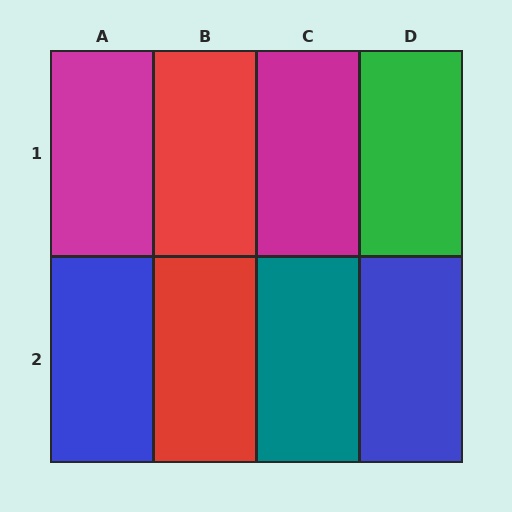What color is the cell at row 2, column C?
Teal.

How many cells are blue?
2 cells are blue.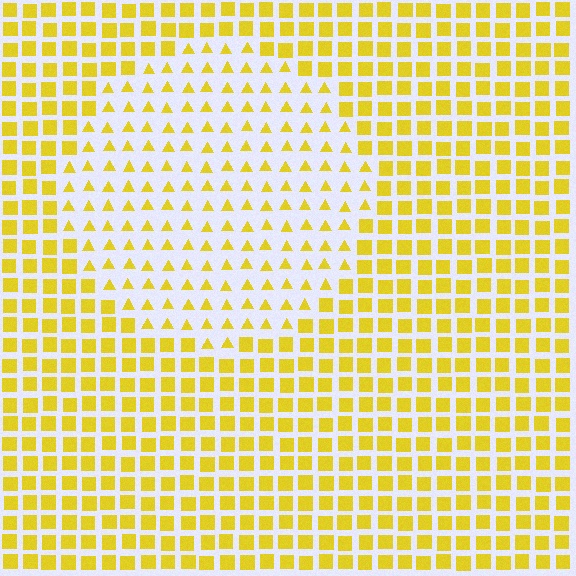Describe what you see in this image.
The image is filled with small yellow elements arranged in a uniform grid. A circle-shaped region contains triangles, while the surrounding area contains squares. The boundary is defined purely by the change in element shape.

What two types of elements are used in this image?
The image uses triangles inside the circle region and squares outside it.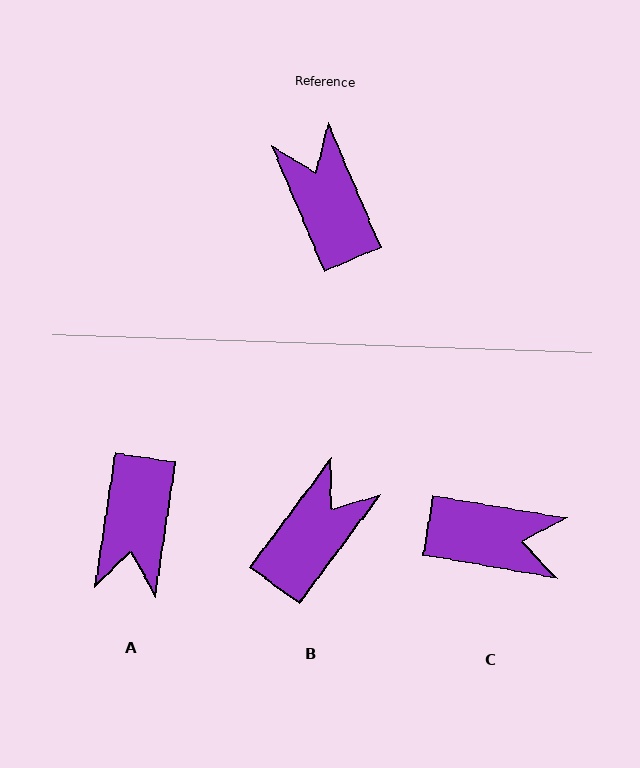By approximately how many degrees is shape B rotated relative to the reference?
Approximately 60 degrees clockwise.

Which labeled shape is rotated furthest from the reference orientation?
A, about 148 degrees away.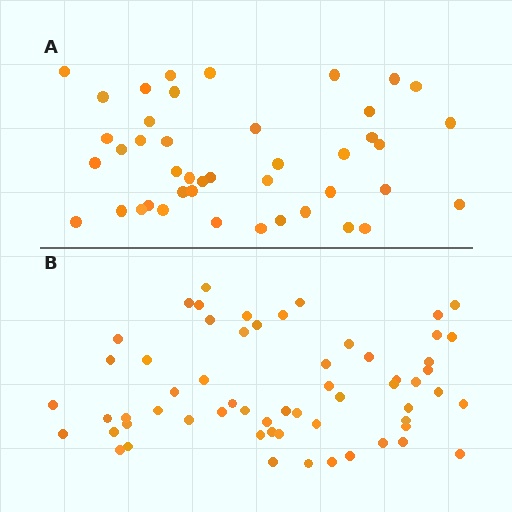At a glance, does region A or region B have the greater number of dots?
Region B (the bottom region) has more dots.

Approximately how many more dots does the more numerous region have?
Region B has approximately 15 more dots than region A.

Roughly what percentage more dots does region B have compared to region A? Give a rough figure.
About 40% more.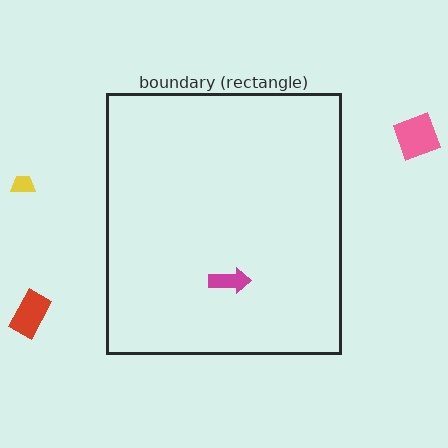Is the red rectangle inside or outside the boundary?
Outside.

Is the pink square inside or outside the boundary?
Outside.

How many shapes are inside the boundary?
1 inside, 3 outside.